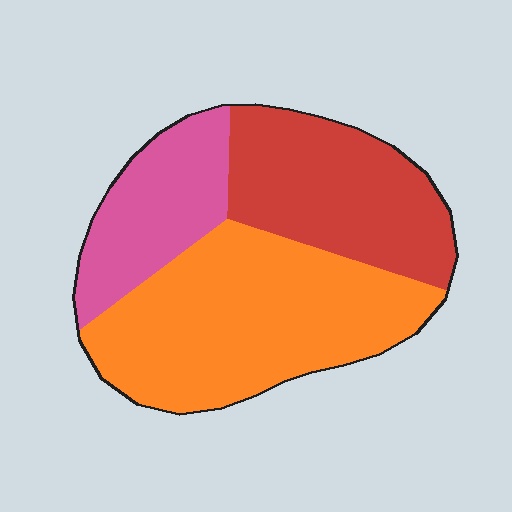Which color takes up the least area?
Pink, at roughly 20%.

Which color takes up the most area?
Orange, at roughly 50%.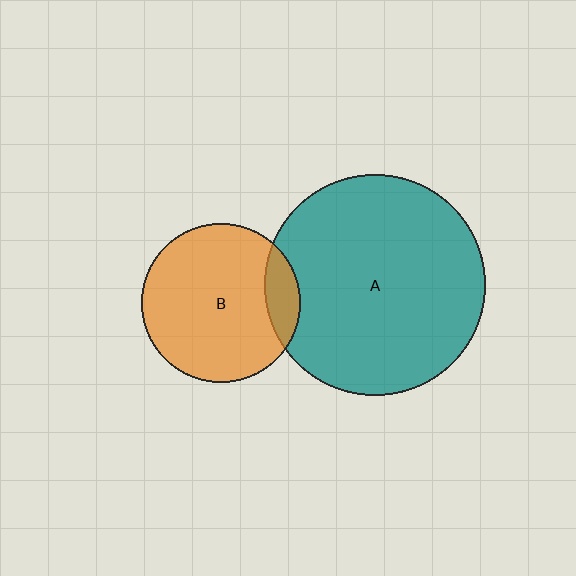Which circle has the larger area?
Circle A (teal).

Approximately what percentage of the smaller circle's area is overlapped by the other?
Approximately 15%.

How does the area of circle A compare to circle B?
Approximately 1.9 times.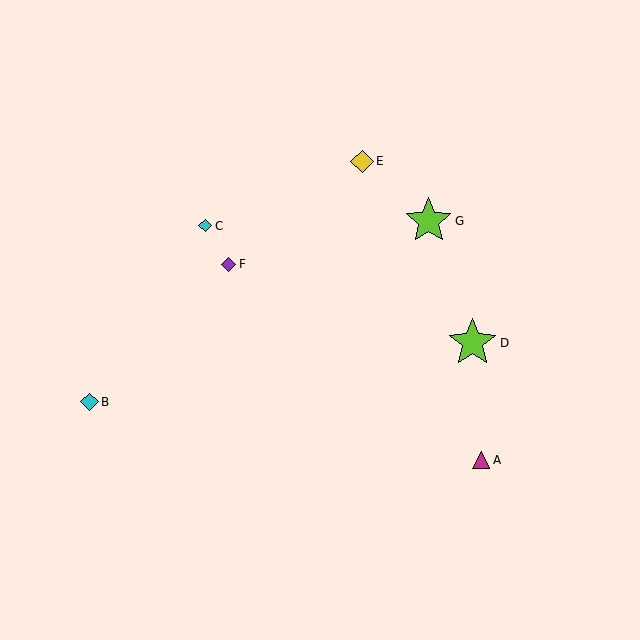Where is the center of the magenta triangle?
The center of the magenta triangle is at (481, 460).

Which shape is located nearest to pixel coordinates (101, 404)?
The cyan diamond (labeled B) at (90, 402) is nearest to that location.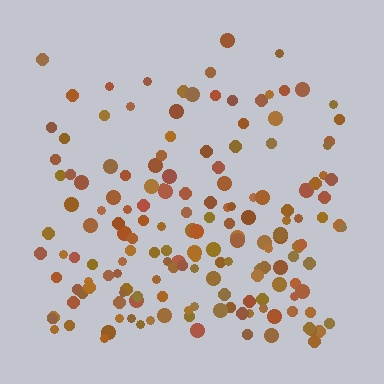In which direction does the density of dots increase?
From top to bottom, with the bottom side densest.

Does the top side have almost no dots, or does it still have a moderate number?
Still a moderate number, just noticeably fewer than the bottom.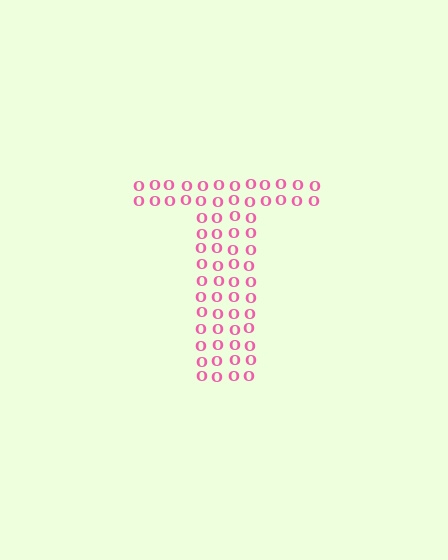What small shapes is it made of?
It is made of small letter O's.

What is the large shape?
The large shape is the letter T.